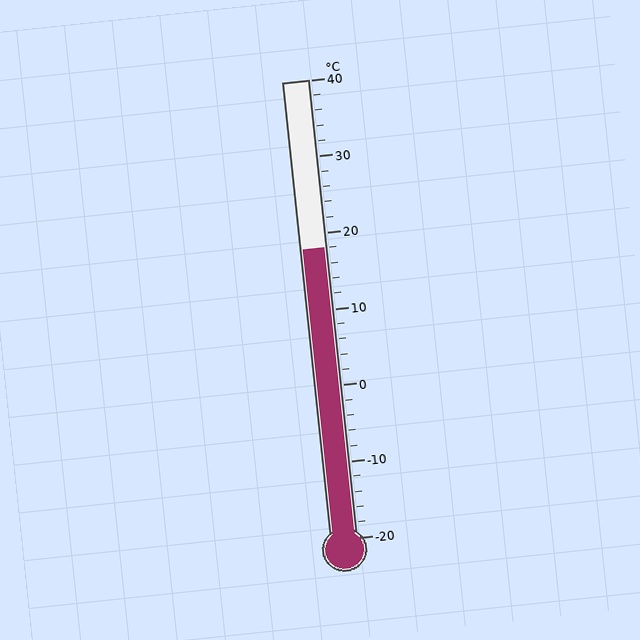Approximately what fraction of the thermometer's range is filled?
The thermometer is filled to approximately 65% of its range.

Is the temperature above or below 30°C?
The temperature is below 30°C.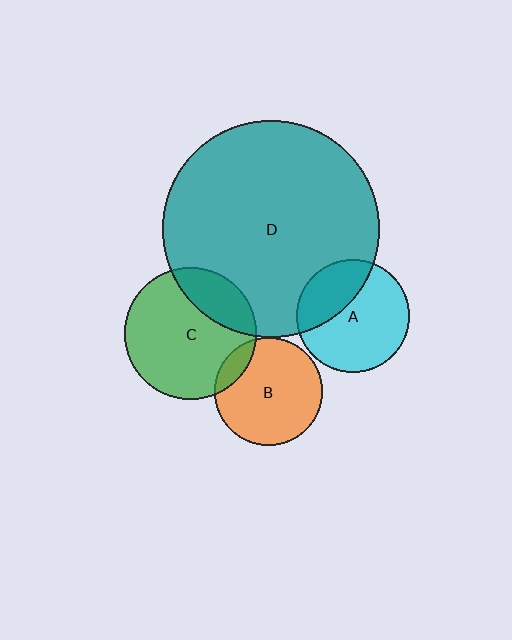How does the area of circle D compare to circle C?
Approximately 2.7 times.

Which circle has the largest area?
Circle D (teal).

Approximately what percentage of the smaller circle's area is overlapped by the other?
Approximately 25%.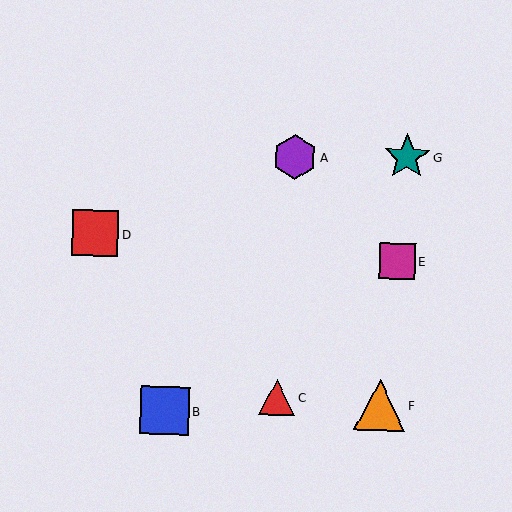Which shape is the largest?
The orange triangle (labeled F) is the largest.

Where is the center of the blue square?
The center of the blue square is at (165, 411).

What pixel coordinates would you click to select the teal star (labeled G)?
Click at (407, 157) to select the teal star G.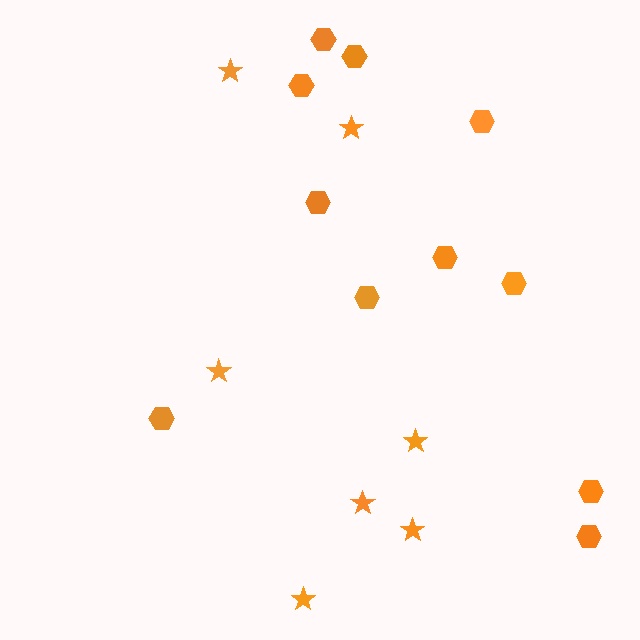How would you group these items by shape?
There are 2 groups: one group of hexagons (11) and one group of stars (7).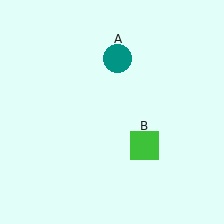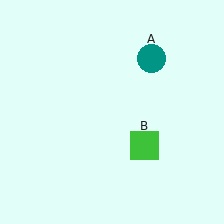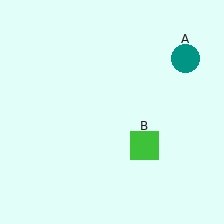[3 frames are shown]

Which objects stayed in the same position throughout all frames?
Green square (object B) remained stationary.